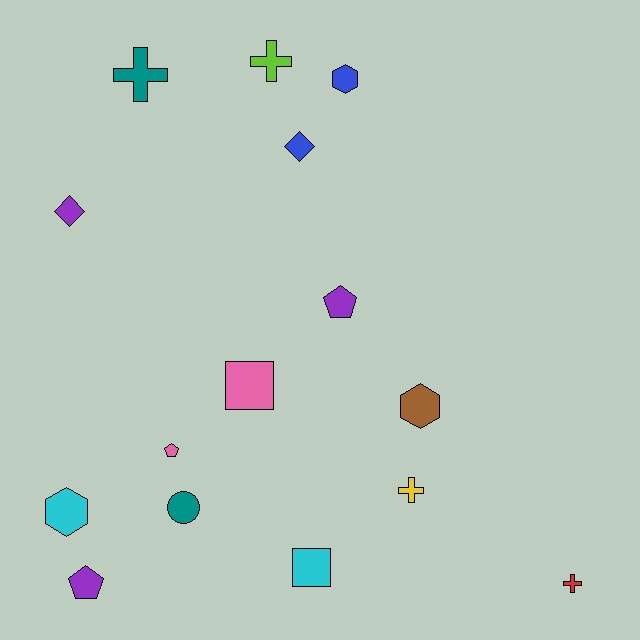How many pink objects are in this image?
There are 2 pink objects.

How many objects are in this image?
There are 15 objects.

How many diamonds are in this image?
There are 2 diamonds.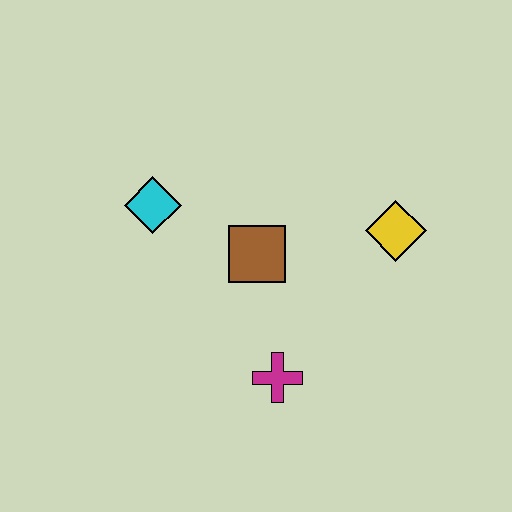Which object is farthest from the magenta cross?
The cyan diamond is farthest from the magenta cross.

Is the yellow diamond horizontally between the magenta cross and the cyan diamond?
No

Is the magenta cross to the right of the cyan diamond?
Yes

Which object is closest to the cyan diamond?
The brown square is closest to the cyan diamond.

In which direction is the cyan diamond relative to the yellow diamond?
The cyan diamond is to the left of the yellow diamond.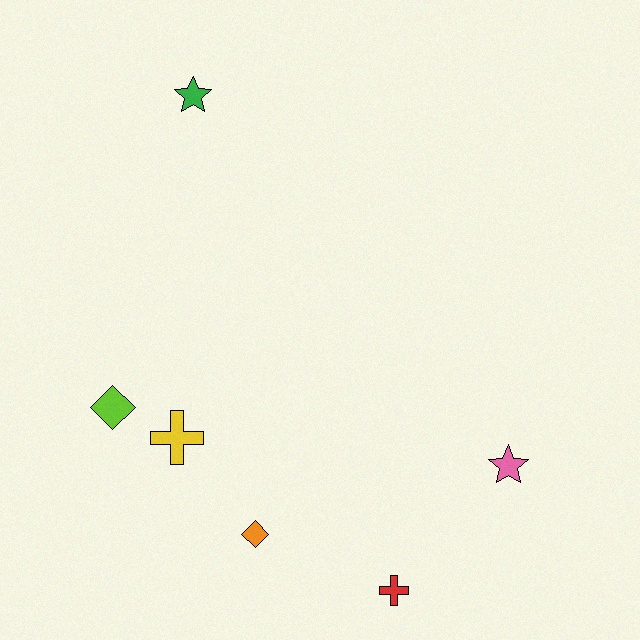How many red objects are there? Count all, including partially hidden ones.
There is 1 red object.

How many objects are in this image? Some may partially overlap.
There are 6 objects.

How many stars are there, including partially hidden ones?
There are 2 stars.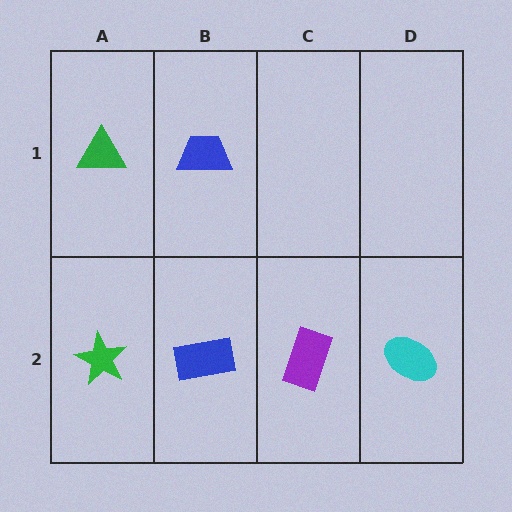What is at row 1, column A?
A green triangle.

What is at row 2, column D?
A cyan ellipse.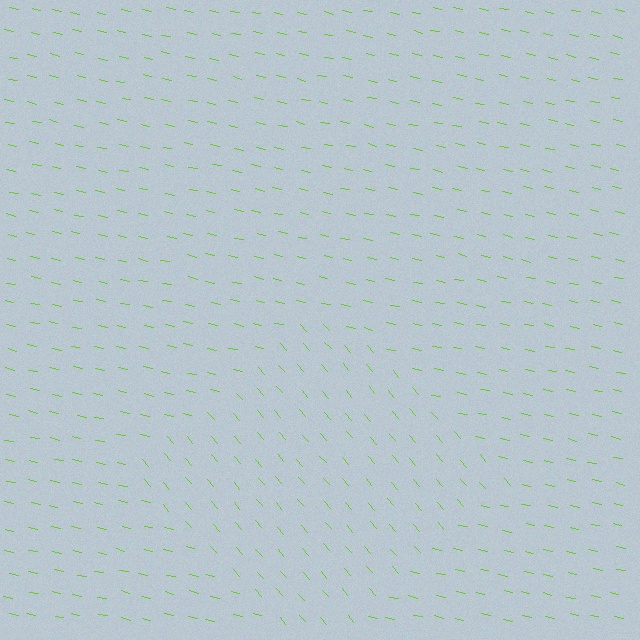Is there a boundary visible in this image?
Yes, there is a texture boundary formed by a change in line orientation.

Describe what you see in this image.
The image is filled with small lime line segments. A diamond region in the image has lines oriented differently from the surrounding lines, creating a visible texture boundary.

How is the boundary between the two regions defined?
The boundary is defined purely by a change in line orientation (approximately 37 degrees difference). All lines are the same color and thickness.